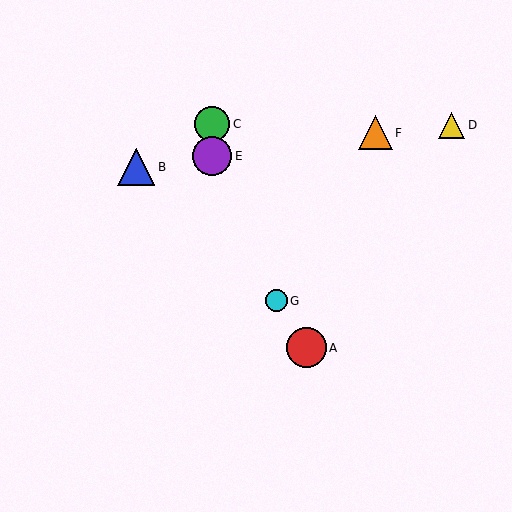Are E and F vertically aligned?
No, E is at x≈212 and F is at x≈375.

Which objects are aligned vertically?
Objects C, E are aligned vertically.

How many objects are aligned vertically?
2 objects (C, E) are aligned vertically.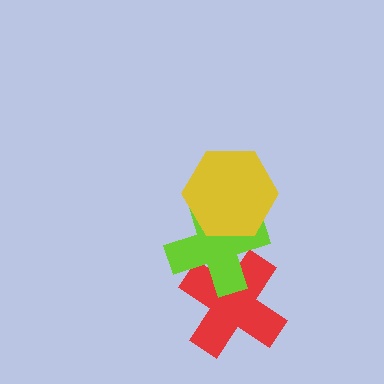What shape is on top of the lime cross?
The yellow hexagon is on top of the lime cross.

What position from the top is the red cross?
The red cross is 3rd from the top.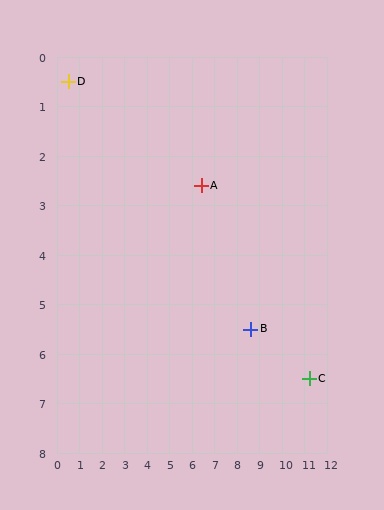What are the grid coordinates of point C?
Point C is at approximately (11.2, 6.5).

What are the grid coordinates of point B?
Point B is at approximately (8.6, 5.5).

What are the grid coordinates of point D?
Point D is at approximately (0.5, 0.5).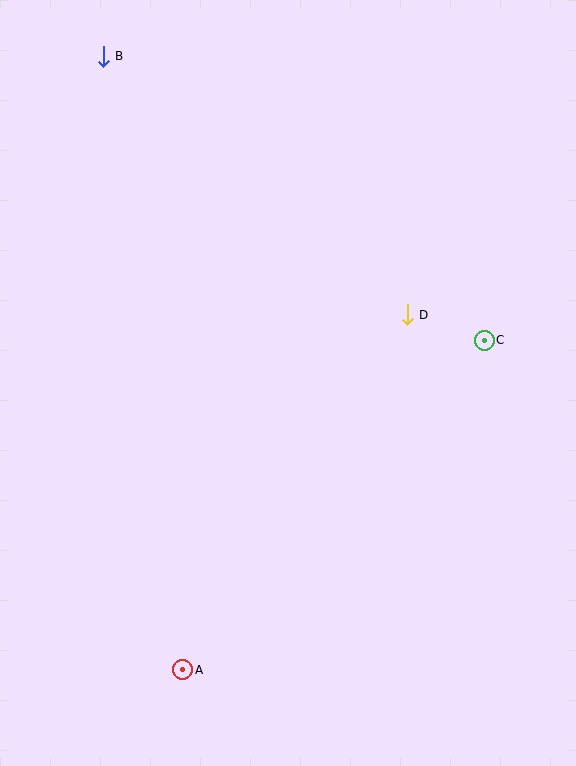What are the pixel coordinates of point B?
Point B is at (103, 56).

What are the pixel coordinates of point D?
Point D is at (407, 315).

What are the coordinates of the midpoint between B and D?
The midpoint between B and D is at (255, 186).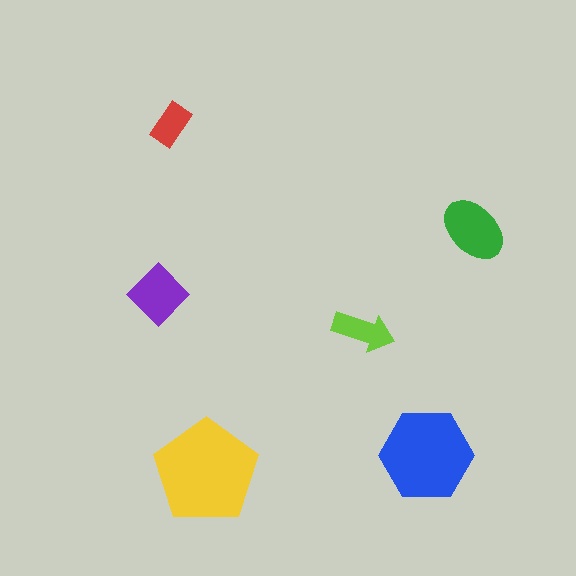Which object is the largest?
The yellow pentagon.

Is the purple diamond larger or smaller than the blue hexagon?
Smaller.